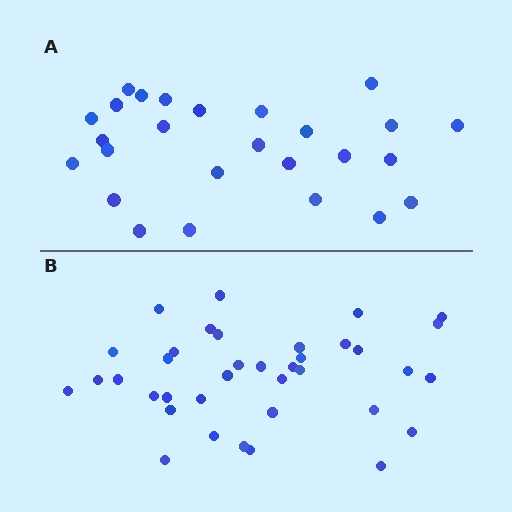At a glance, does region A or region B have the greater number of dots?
Region B (the bottom region) has more dots.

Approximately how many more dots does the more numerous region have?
Region B has roughly 12 or so more dots than region A.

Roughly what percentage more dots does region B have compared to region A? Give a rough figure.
About 40% more.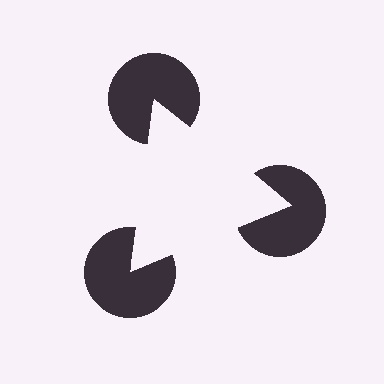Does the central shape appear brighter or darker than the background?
It typically appears slightly brighter than the background, even though no actual brightness change is drawn.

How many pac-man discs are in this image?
There are 3 — one at each vertex of the illusory triangle.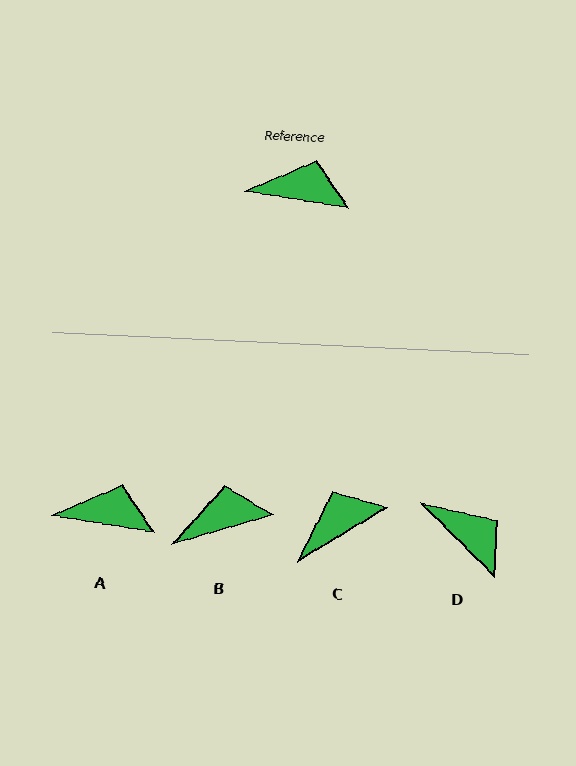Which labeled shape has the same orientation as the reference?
A.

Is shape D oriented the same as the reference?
No, it is off by about 36 degrees.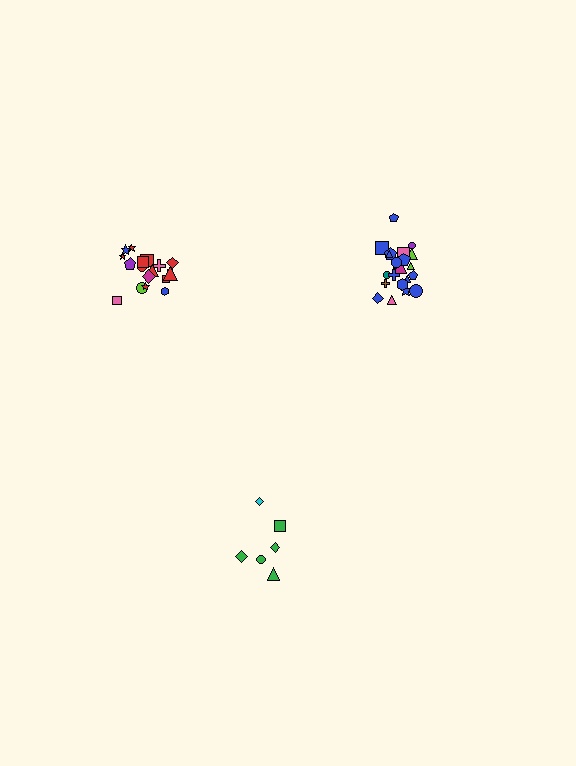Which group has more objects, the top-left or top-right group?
The top-right group.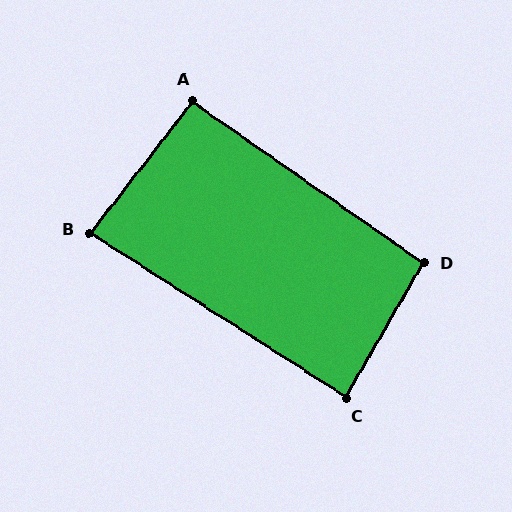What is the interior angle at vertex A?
Approximately 93 degrees (approximately right).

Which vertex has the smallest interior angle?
B, at approximately 85 degrees.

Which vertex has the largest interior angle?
D, at approximately 95 degrees.